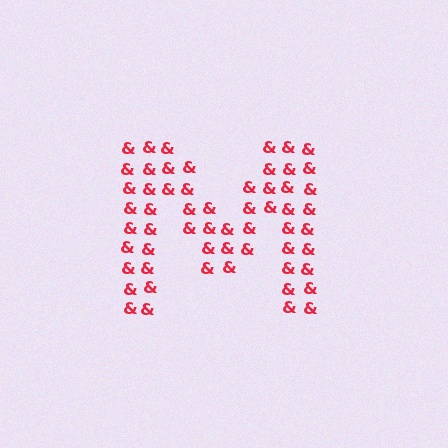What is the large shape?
The large shape is the letter M.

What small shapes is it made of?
It is made of small ampersands.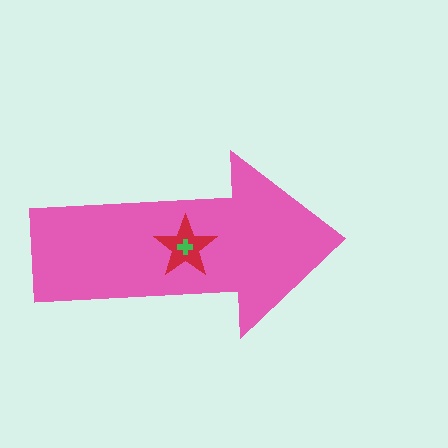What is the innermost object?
The green cross.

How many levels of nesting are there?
3.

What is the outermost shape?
The pink arrow.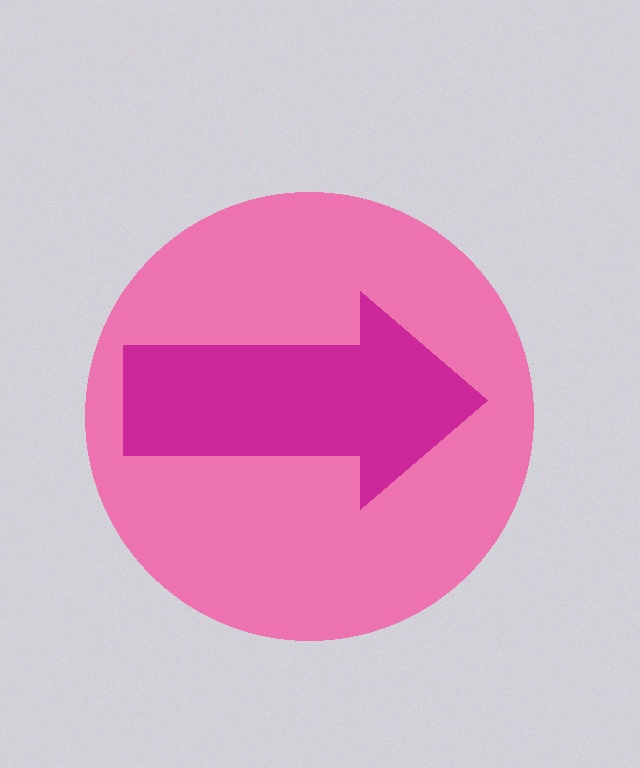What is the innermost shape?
The magenta arrow.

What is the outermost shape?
The pink circle.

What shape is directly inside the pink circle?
The magenta arrow.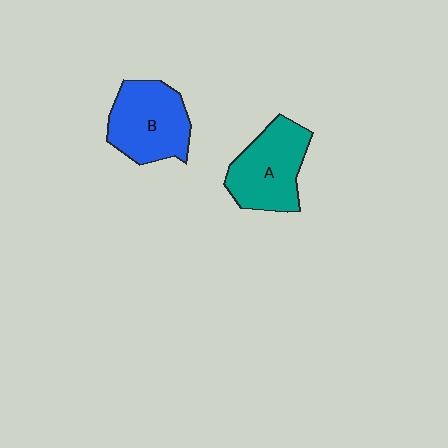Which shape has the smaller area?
Shape A (teal).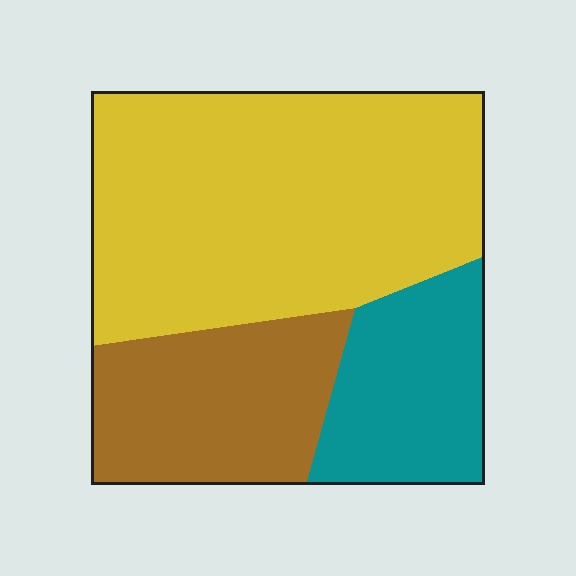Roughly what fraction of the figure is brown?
Brown covers about 25% of the figure.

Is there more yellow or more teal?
Yellow.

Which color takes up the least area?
Teal, at roughly 20%.